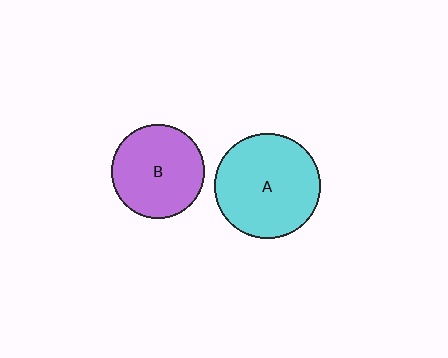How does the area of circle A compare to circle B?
Approximately 1.3 times.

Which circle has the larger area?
Circle A (cyan).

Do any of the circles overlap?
No, none of the circles overlap.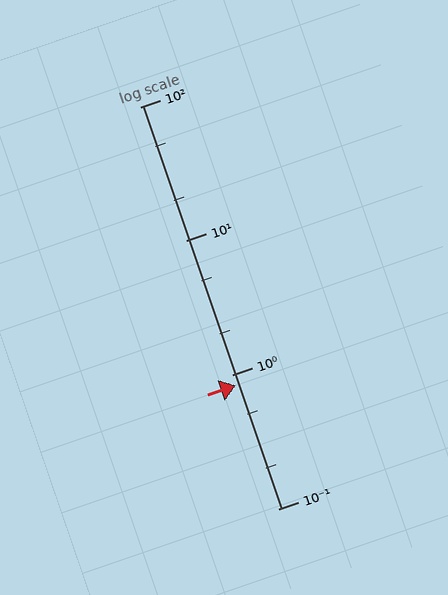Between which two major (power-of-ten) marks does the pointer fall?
The pointer is between 0.1 and 1.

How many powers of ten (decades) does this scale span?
The scale spans 3 decades, from 0.1 to 100.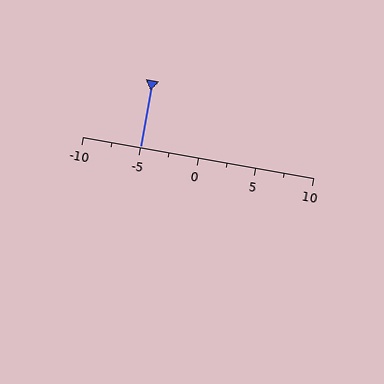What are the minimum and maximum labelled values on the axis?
The axis runs from -10 to 10.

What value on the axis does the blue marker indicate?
The marker indicates approximately -5.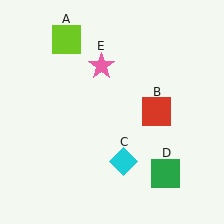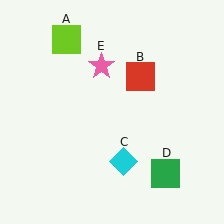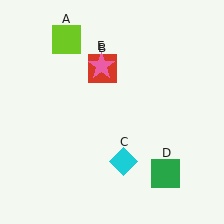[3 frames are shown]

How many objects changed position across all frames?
1 object changed position: red square (object B).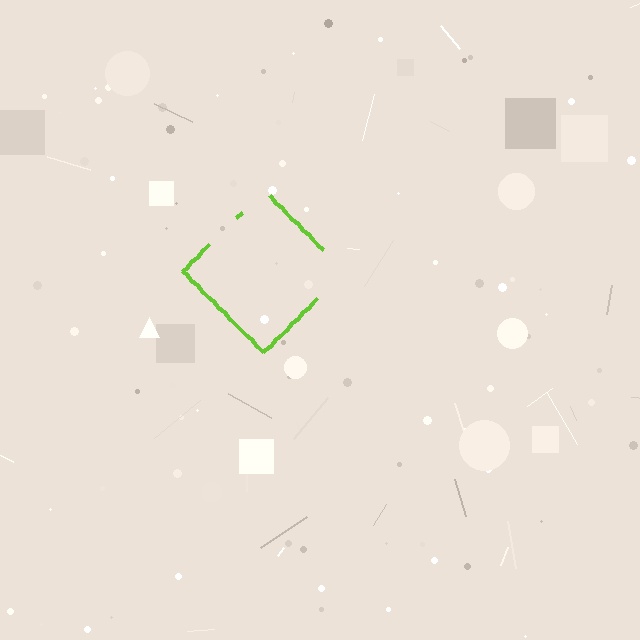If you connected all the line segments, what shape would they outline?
They would outline a diamond.